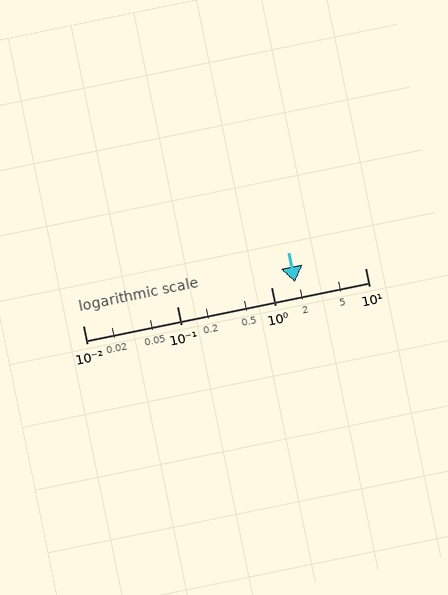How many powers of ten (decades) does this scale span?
The scale spans 3 decades, from 0.01 to 10.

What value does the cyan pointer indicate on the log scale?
The pointer indicates approximately 1.8.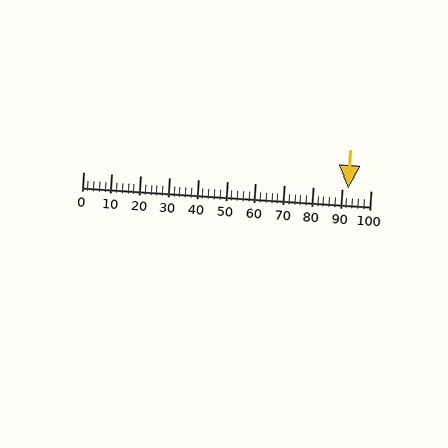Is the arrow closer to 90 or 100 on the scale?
The arrow is closer to 90.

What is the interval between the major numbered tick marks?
The major tick marks are spaced 10 units apart.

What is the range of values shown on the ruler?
The ruler shows values from 0 to 100.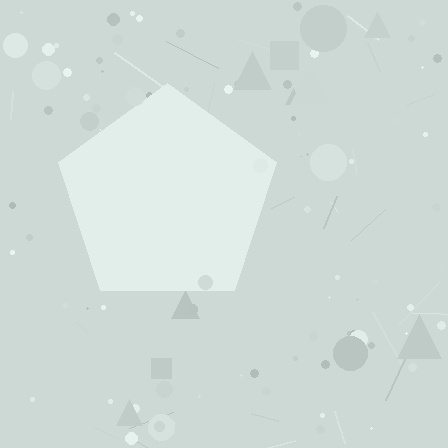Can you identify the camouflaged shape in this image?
The camouflaged shape is a pentagon.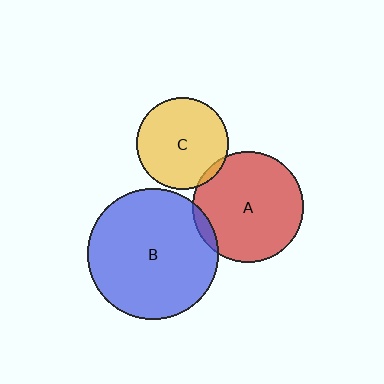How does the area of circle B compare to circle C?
Approximately 2.0 times.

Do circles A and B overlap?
Yes.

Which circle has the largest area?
Circle B (blue).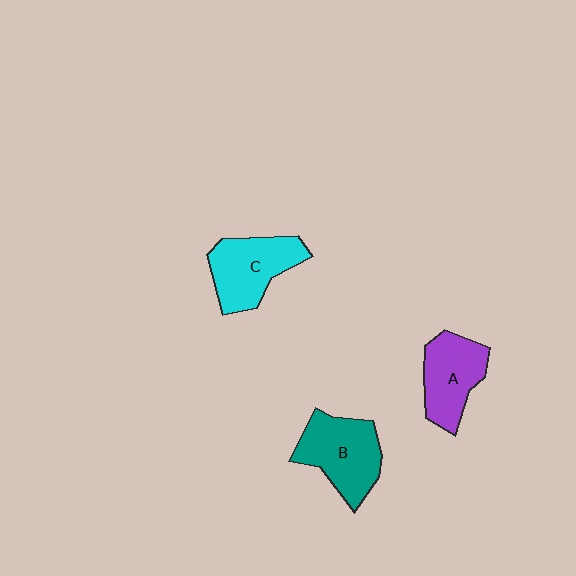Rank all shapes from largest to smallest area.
From largest to smallest: B (teal), C (cyan), A (purple).